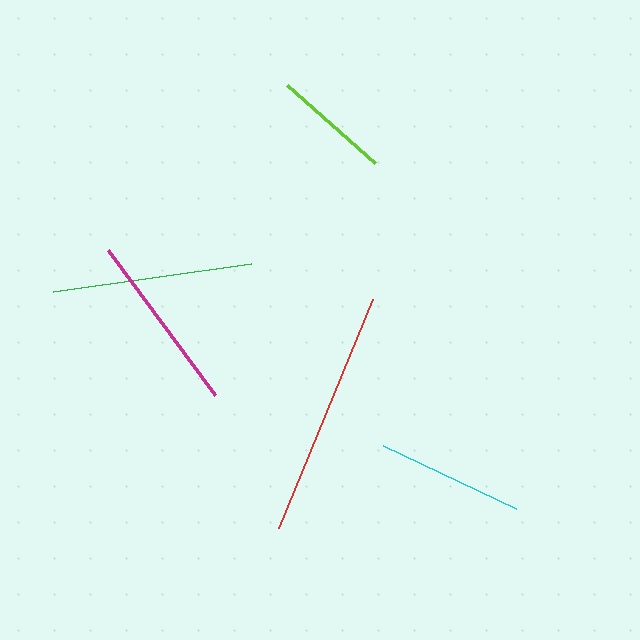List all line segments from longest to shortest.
From longest to shortest: red, green, magenta, cyan, lime.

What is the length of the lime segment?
The lime segment is approximately 117 pixels long.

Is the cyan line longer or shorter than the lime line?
The cyan line is longer than the lime line.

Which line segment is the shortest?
The lime line is the shortest at approximately 117 pixels.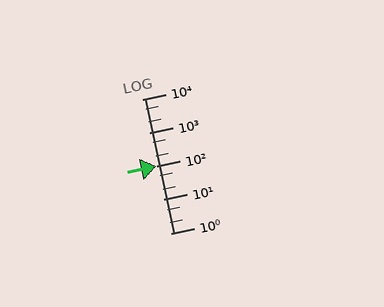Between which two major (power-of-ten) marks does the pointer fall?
The pointer is between 10 and 100.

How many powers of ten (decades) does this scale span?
The scale spans 4 decades, from 1 to 10000.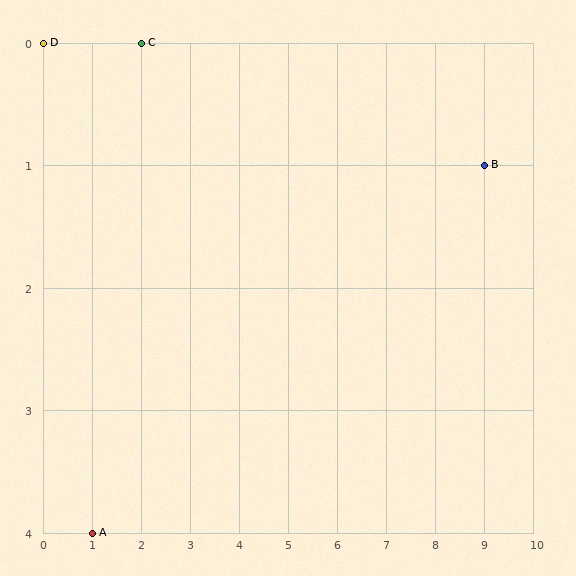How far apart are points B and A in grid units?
Points B and A are 8 columns and 3 rows apart (about 8.5 grid units diagonally).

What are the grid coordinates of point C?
Point C is at grid coordinates (2, 0).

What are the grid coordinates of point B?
Point B is at grid coordinates (9, 1).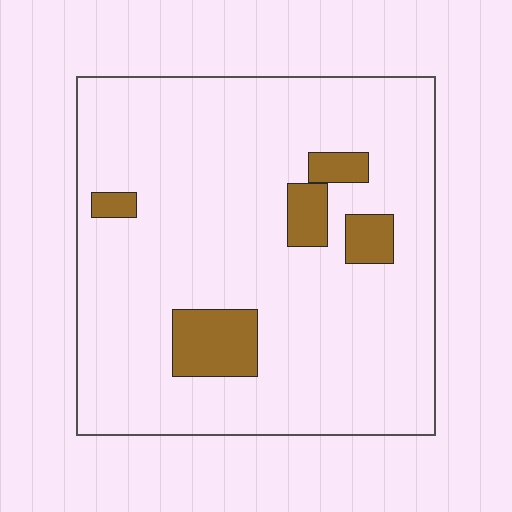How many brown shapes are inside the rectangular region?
5.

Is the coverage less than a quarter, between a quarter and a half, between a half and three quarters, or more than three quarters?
Less than a quarter.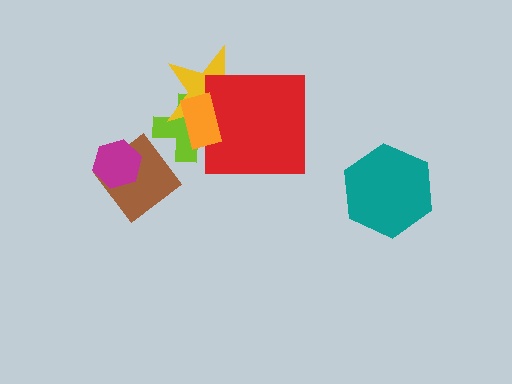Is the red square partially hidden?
Yes, it is partially covered by another shape.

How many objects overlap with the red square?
3 objects overlap with the red square.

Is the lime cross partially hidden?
Yes, it is partially covered by another shape.